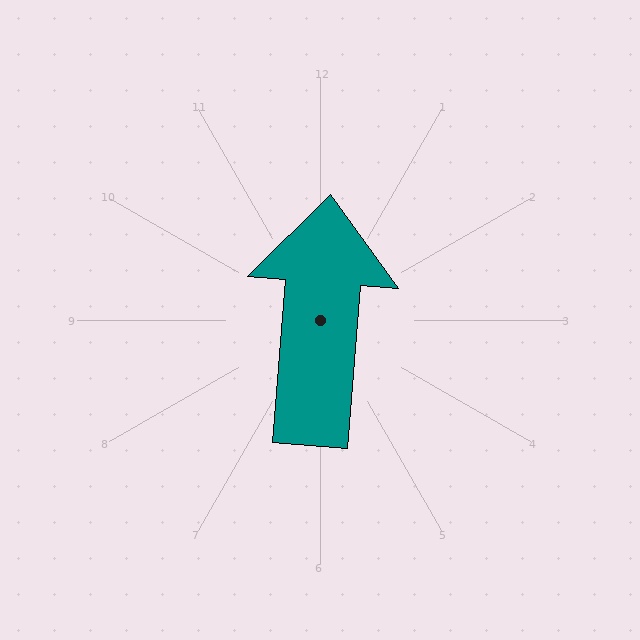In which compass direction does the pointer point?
North.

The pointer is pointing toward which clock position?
Roughly 12 o'clock.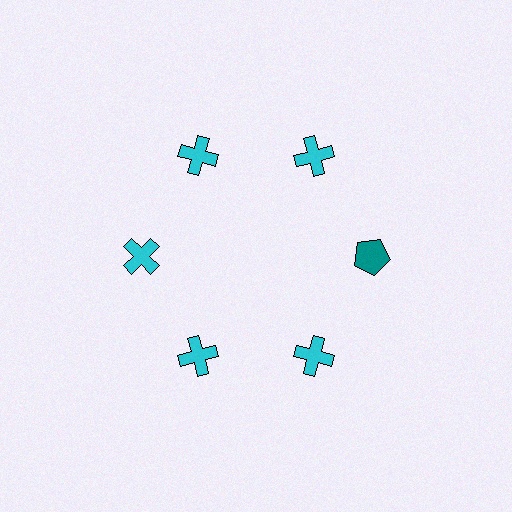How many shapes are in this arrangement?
There are 6 shapes arranged in a ring pattern.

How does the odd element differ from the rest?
It differs in both color (teal instead of cyan) and shape (pentagon instead of cross).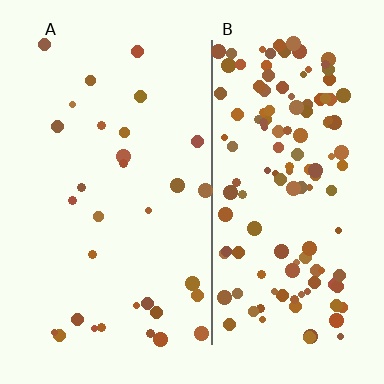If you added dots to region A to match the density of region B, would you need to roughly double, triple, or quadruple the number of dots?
Approximately quadruple.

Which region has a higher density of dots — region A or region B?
B (the right).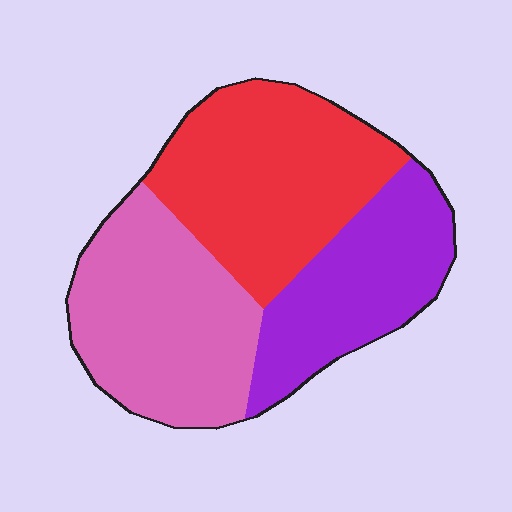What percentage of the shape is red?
Red takes up about three eighths (3/8) of the shape.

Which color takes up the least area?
Purple, at roughly 25%.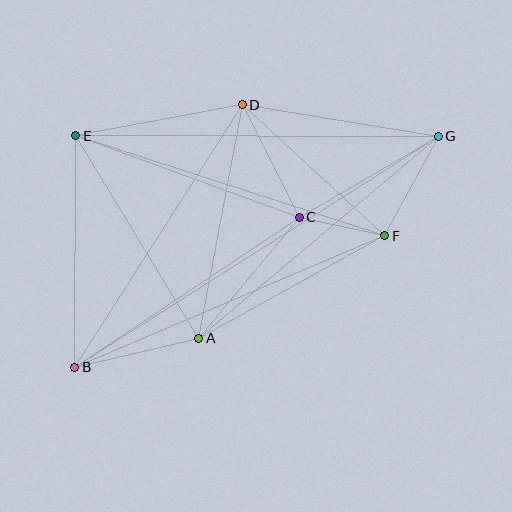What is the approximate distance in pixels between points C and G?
The distance between C and G is approximately 161 pixels.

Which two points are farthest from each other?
Points B and G are farthest from each other.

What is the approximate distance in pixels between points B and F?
The distance between B and F is approximately 337 pixels.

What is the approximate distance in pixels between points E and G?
The distance between E and G is approximately 362 pixels.